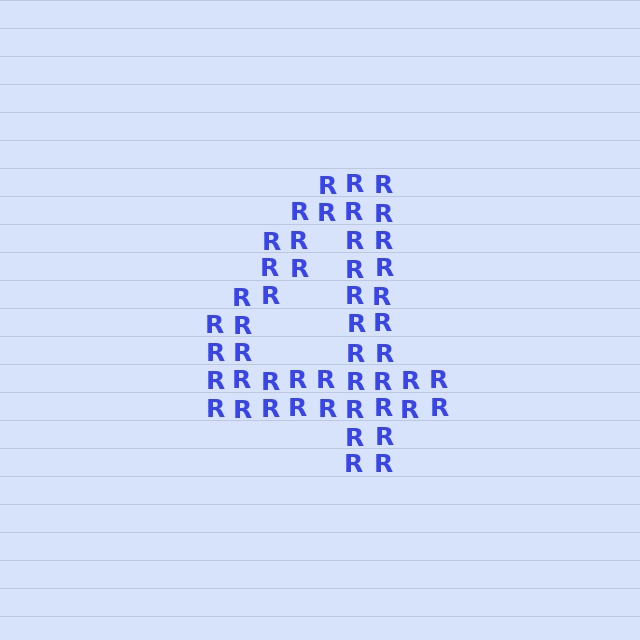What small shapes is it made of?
It is made of small letter R's.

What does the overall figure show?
The overall figure shows the digit 4.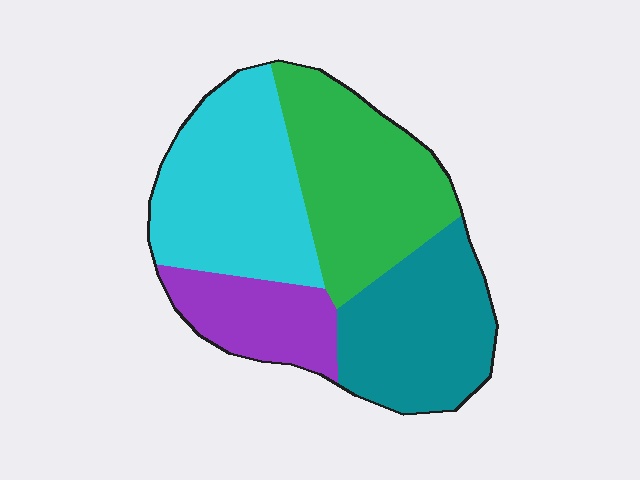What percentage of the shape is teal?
Teal takes up about one quarter (1/4) of the shape.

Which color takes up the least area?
Purple, at roughly 15%.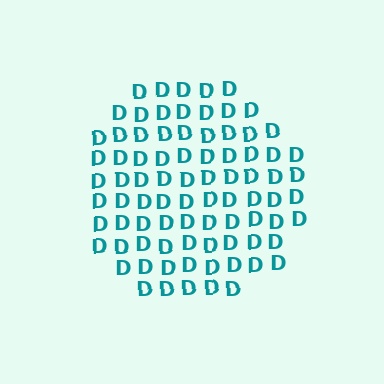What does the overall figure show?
The overall figure shows a circle.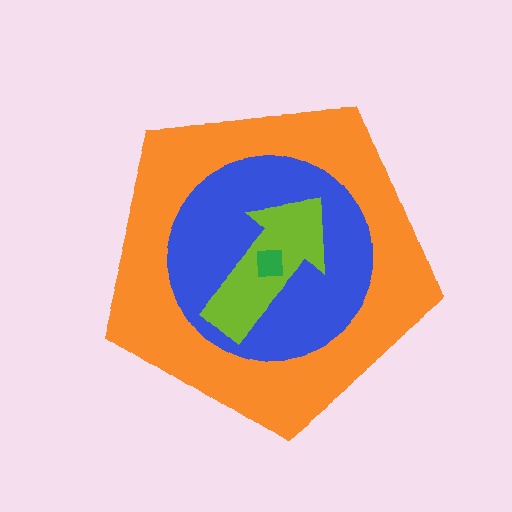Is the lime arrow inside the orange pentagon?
Yes.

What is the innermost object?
The green square.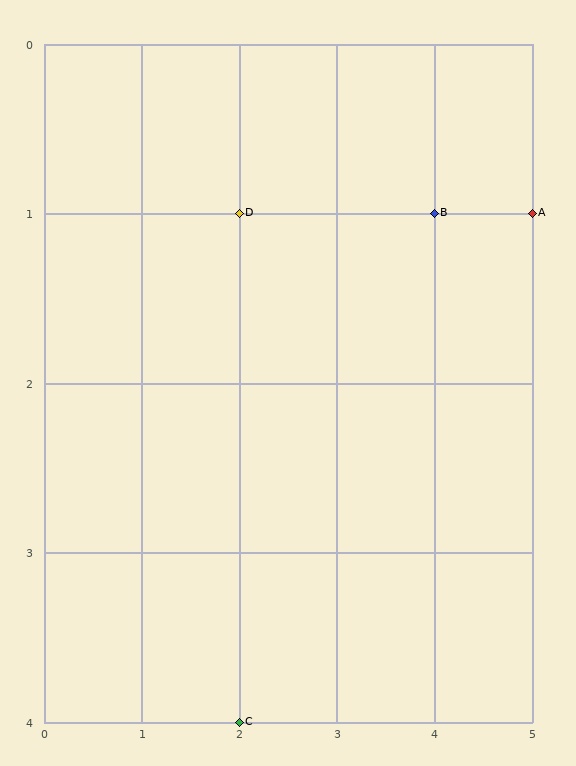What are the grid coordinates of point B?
Point B is at grid coordinates (4, 1).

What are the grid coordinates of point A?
Point A is at grid coordinates (5, 1).